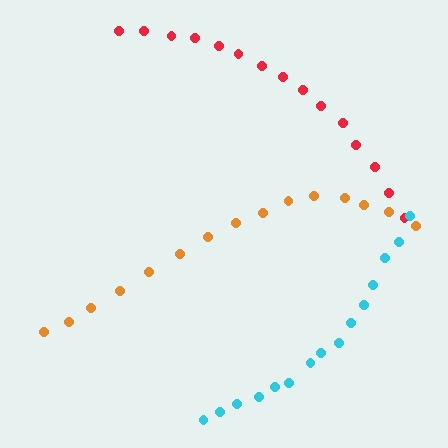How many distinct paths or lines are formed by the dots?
There are 3 distinct paths.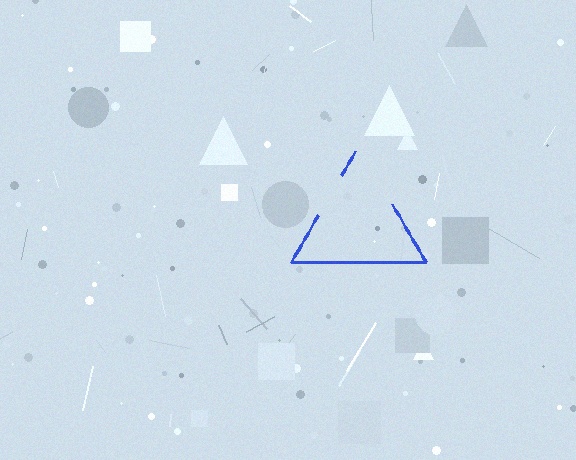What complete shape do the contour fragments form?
The contour fragments form a triangle.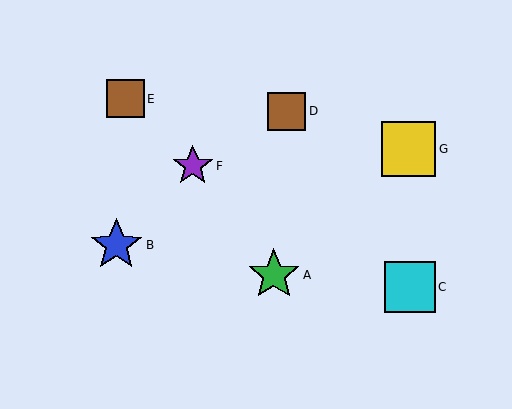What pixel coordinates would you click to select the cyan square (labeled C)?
Click at (410, 287) to select the cyan square C.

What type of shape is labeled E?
Shape E is a brown square.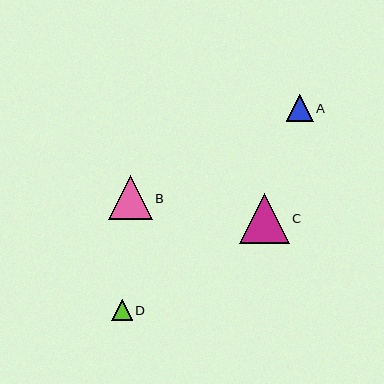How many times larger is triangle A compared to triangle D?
Triangle A is approximately 1.3 times the size of triangle D.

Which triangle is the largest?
Triangle C is the largest with a size of approximately 49 pixels.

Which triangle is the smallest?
Triangle D is the smallest with a size of approximately 21 pixels.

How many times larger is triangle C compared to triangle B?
Triangle C is approximately 1.1 times the size of triangle B.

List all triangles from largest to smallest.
From largest to smallest: C, B, A, D.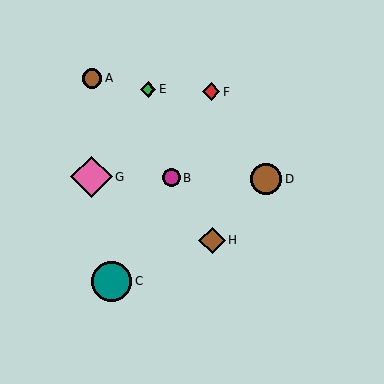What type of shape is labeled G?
Shape G is a pink diamond.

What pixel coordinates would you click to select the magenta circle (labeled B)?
Click at (171, 178) to select the magenta circle B.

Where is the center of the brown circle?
The center of the brown circle is at (266, 179).